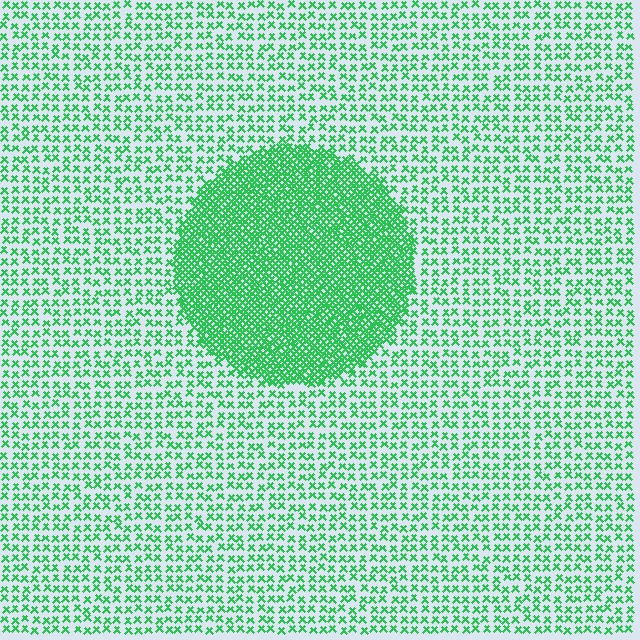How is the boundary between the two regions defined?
The boundary is defined by a change in element density (approximately 2.9x ratio). All elements are the same color, size, and shape.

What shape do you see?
I see a circle.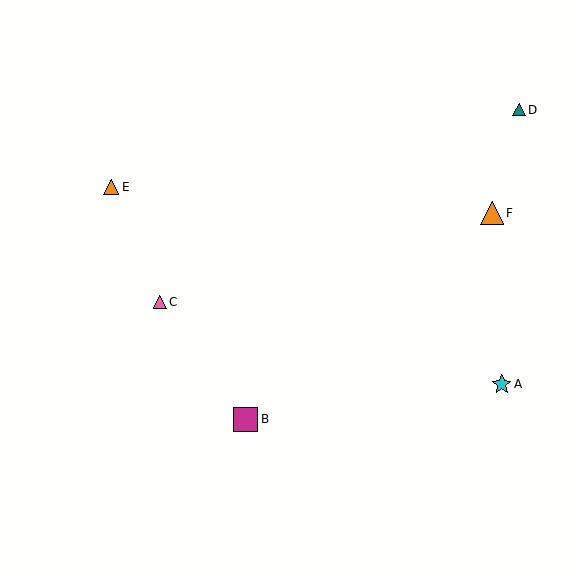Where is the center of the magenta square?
The center of the magenta square is at (246, 419).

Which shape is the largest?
The magenta square (labeled B) is the largest.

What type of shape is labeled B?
Shape B is a magenta square.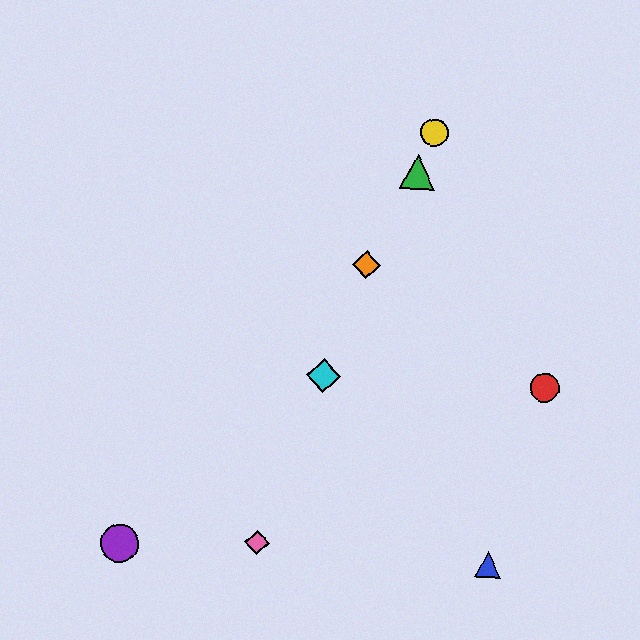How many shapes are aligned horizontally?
2 shapes (the red circle, the cyan diamond) are aligned horizontally.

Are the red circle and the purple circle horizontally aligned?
No, the red circle is at y≈388 and the purple circle is at y≈543.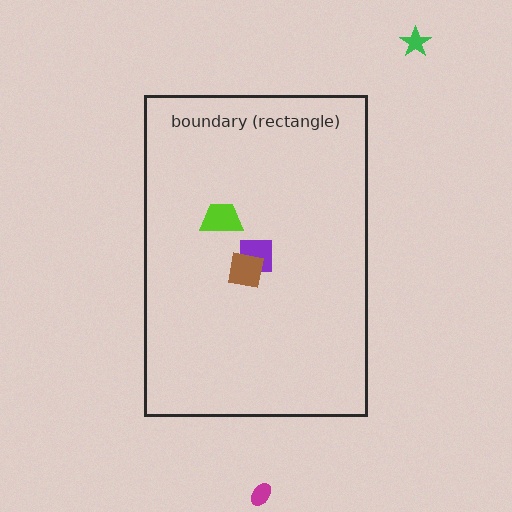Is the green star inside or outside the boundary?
Outside.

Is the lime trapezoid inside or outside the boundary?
Inside.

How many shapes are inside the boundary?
3 inside, 2 outside.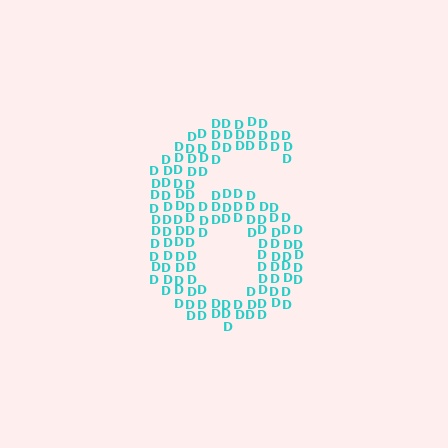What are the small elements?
The small elements are letter D's.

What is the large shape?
The large shape is the digit 6.